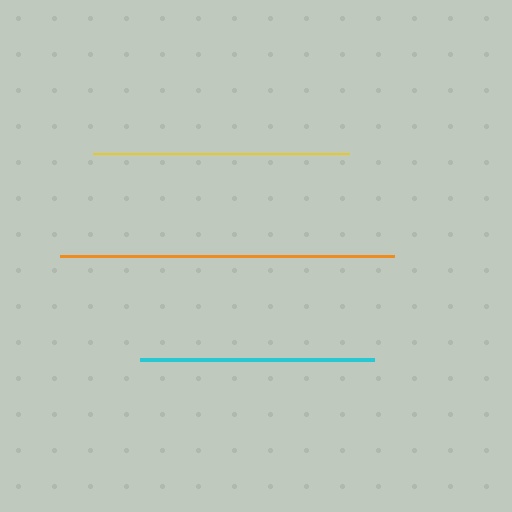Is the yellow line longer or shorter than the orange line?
The orange line is longer than the yellow line.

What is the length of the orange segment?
The orange segment is approximately 334 pixels long.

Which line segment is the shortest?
The cyan line is the shortest at approximately 234 pixels.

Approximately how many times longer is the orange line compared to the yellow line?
The orange line is approximately 1.3 times the length of the yellow line.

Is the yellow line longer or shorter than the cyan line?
The yellow line is longer than the cyan line.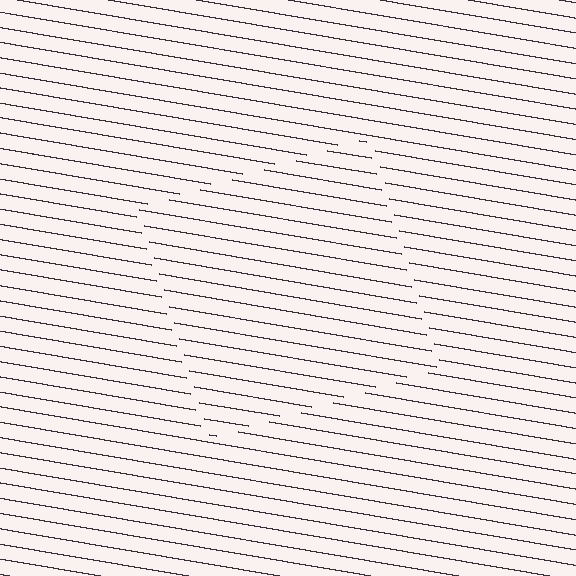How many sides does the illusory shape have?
4 sides — the line-ends trace a square.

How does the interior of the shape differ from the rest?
The interior of the shape contains the same grating, shifted by half a period — the contour is defined by the phase discontinuity where line-ends from the inner and outer gratings abut.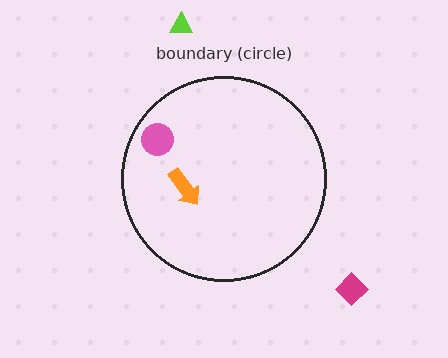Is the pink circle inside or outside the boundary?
Inside.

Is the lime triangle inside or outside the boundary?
Outside.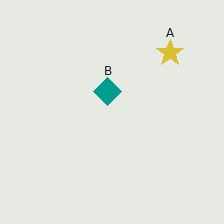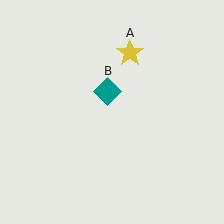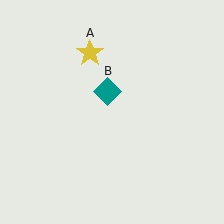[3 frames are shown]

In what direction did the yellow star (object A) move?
The yellow star (object A) moved left.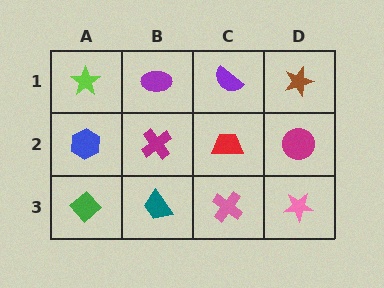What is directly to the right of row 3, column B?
A pink cross.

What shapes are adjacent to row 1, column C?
A red trapezoid (row 2, column C), a purple ellipse (row 1, column B), a brown star (row 1, column D).